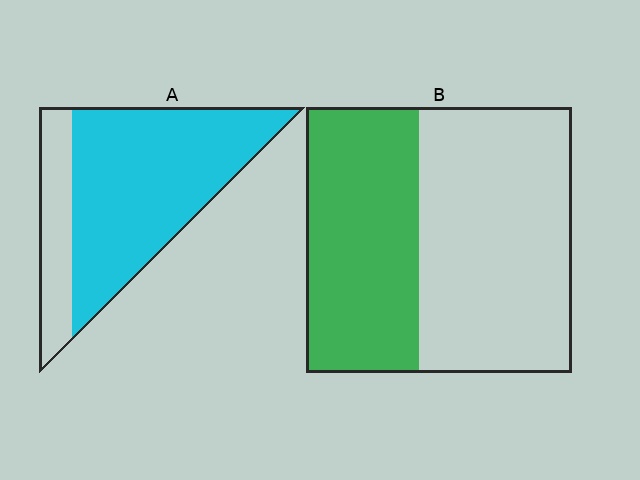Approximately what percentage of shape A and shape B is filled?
A is approximately 75% and B is approximately 40%.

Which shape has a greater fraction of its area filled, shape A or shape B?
Shape A.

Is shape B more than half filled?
No.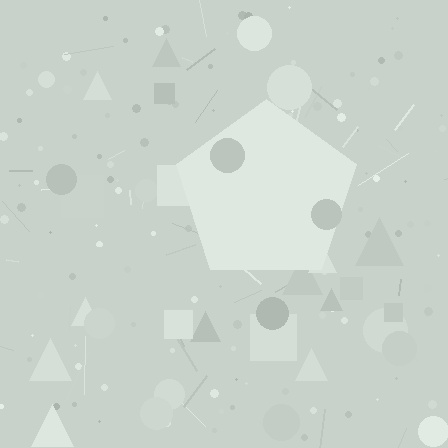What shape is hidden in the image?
A pentagon is hidden in the image.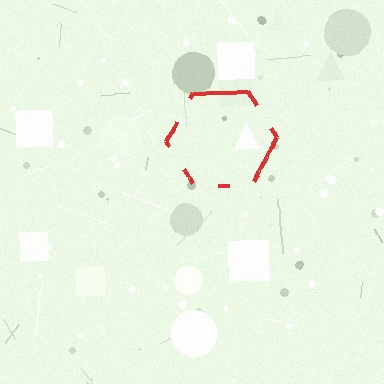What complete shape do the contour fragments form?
The contour fragments form a hexagon.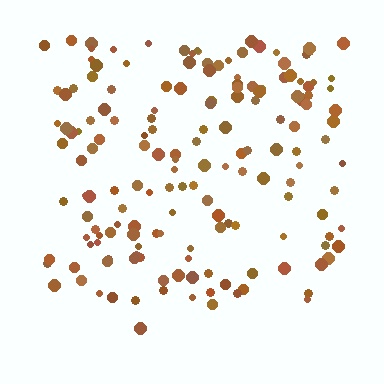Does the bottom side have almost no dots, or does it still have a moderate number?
Still a moderate number, just noticeably fewer than the top.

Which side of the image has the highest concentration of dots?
The top.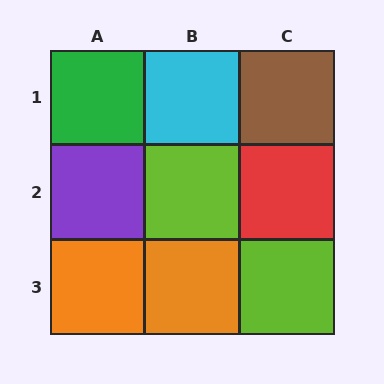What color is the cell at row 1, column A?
Green.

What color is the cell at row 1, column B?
Cyan.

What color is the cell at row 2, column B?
Lime.